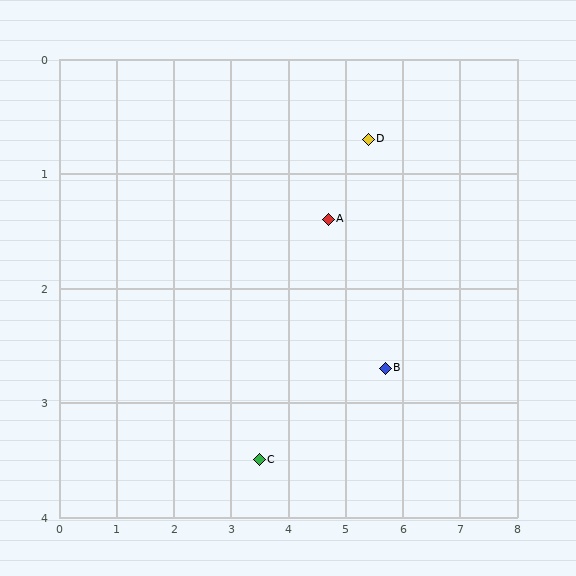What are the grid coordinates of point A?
Point A is at approximately (4.7, 1.4).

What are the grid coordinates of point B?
Point B is at approximately (5.7, 2.7).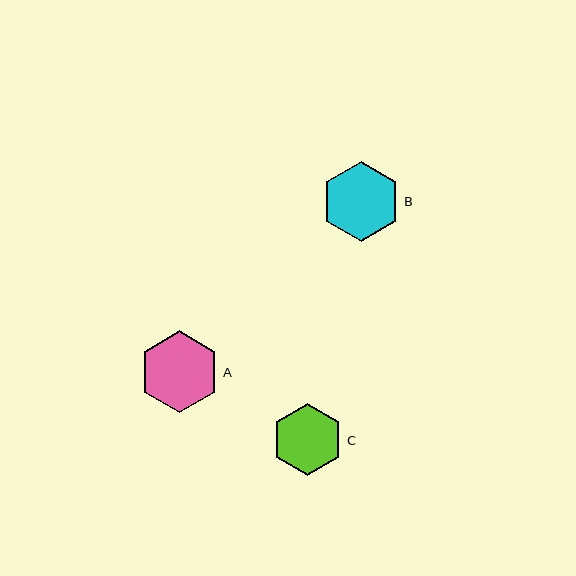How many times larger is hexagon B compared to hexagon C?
Hexagon B is approximately 1.1 times the size of hexagon C.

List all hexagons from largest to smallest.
From largest to smallest: A, B, C.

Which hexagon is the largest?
Hexagon A is the largest with a size of approximately 82 pixels.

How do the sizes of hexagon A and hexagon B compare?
Hexagon A and hexagon B are approximately the same size.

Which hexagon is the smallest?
Hexagon C is the smallest with a size of approximately 72 pixels.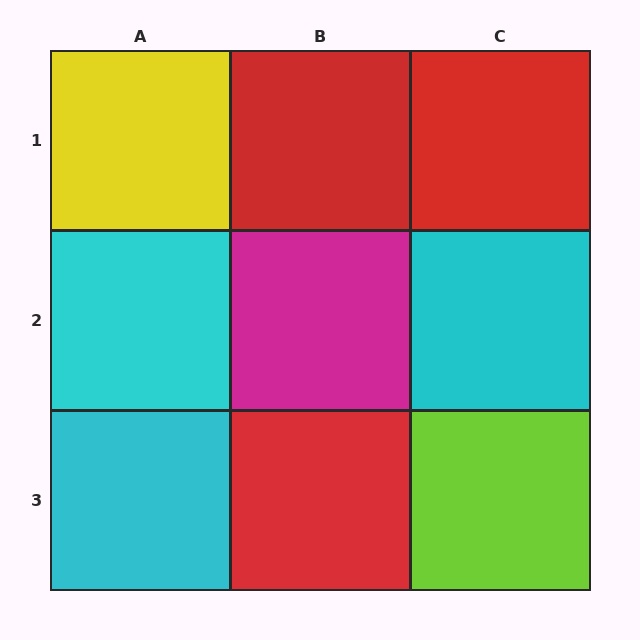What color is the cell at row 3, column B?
Red.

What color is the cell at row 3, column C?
Lime.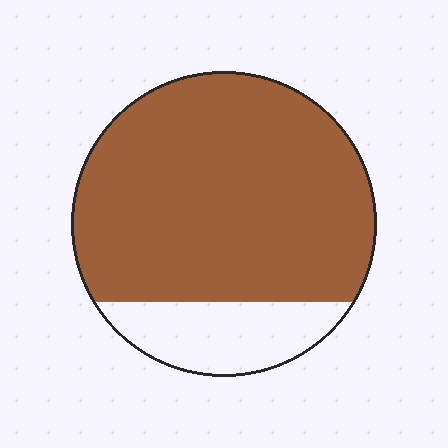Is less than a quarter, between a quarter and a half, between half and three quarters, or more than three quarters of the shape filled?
More than three quarters.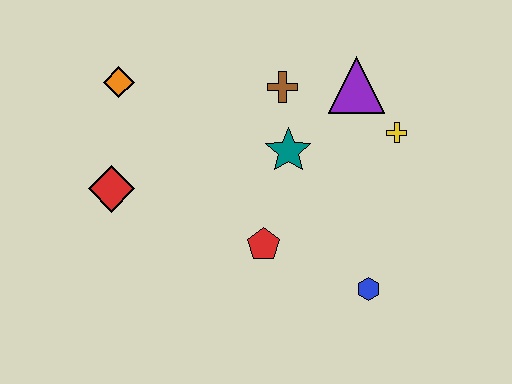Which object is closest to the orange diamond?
The red diamond is closest to the orange diamond.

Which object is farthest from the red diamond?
The yellow cross is farthest from the red diamond.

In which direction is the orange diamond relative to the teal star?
The orange diamond is to the left of the teal star.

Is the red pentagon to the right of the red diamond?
Yes